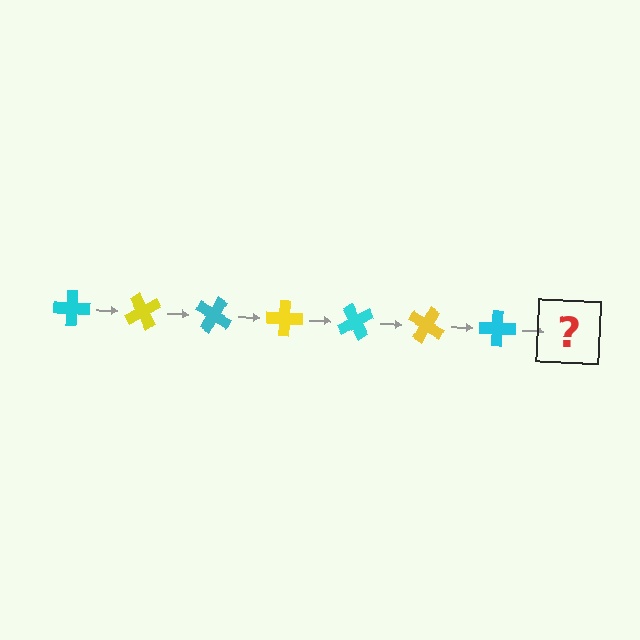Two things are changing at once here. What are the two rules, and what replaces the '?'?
The two rules are that it rotates 60 degrees each step and the color cycles through cyan and yellow. The '?' should be a yellow cross, rotated 420 degrees from the start.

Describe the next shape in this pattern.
It should be a yellow cross, rotated 420 degrees from the start.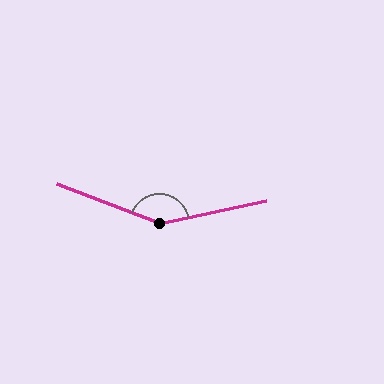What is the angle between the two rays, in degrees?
Approximately 147 degrees.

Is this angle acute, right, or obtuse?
It is obtuse.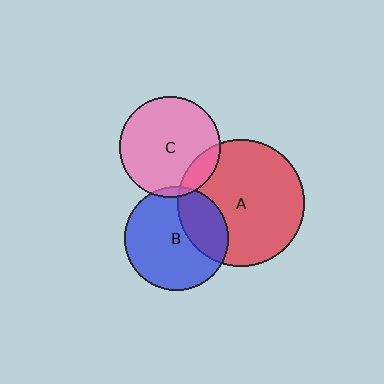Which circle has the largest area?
Circle A (red).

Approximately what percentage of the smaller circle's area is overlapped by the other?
Approximately 5%.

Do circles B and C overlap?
Yes.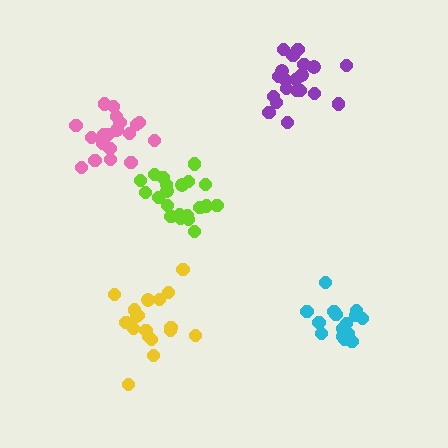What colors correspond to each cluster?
The clusters are colored: yellow, lime, purple, pink, cyan.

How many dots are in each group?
Group 1: 18 dots, Group 2: 21 dots, Group 3: 21 dots, Group 4: 19 dots, Group 5: 16 dots (95 total).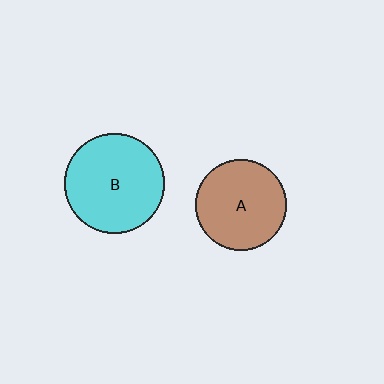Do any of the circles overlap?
No, none of the circles overlap.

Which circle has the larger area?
Circle B (cyan).